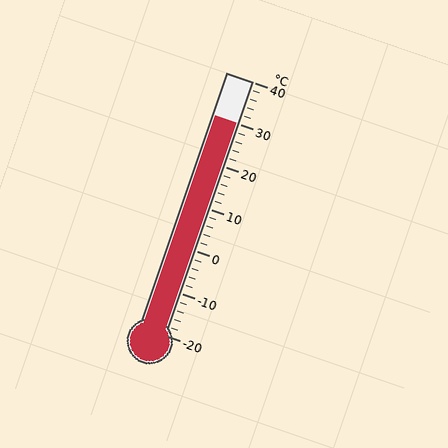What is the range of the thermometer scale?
The thermometer scale ranges from -20°C to 40°C.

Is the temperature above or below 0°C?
The temperature is above 0°C.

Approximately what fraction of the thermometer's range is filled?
The thermometer is filled to approximately 85% of its range.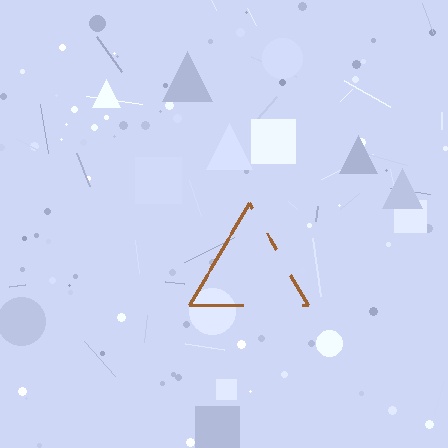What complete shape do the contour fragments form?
The contour fragments form a triangle.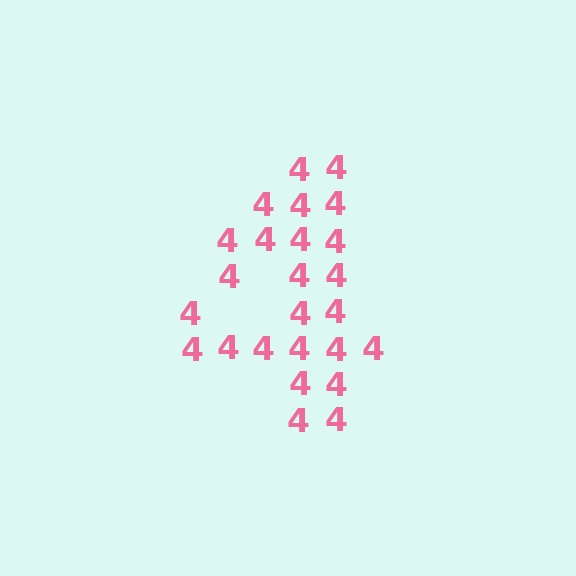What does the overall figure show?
The overall figure shows the digit 4.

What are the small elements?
The small elements are digit 4's.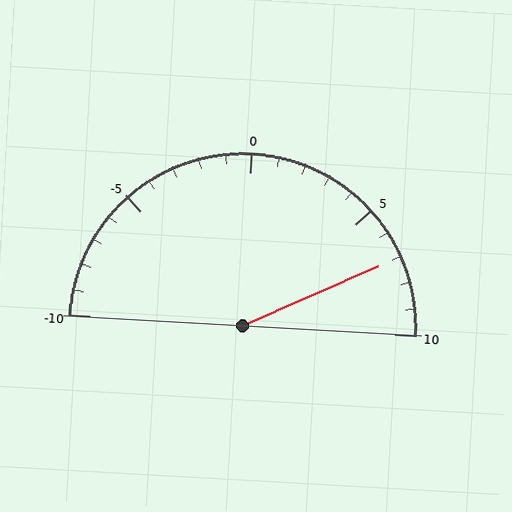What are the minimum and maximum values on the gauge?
The gauge ranges from -10 to 10.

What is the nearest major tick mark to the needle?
The nearest major tick mark is 5.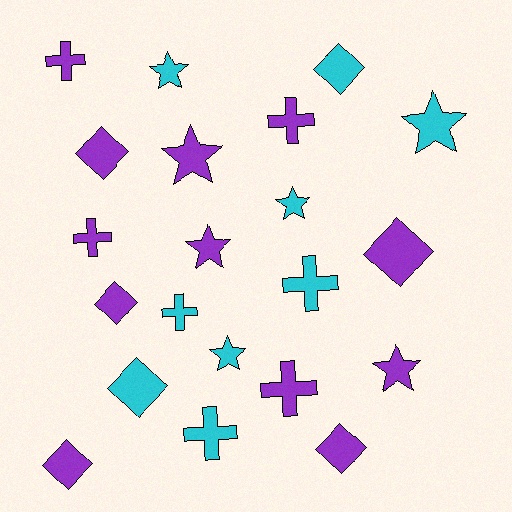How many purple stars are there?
There are 3 purple stars.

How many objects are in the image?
There are 21 objects.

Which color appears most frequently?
Purple, with 12 objects.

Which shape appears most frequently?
Diamond, with 7 objects.